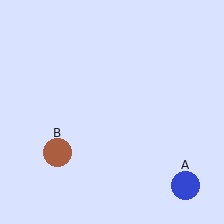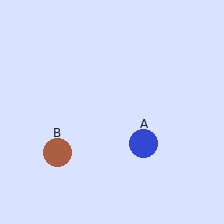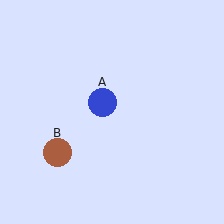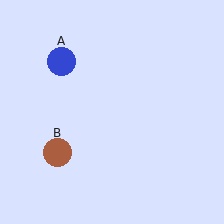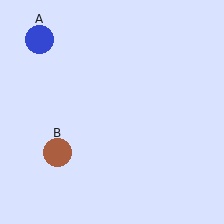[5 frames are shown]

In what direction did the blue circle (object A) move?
The blue circle (object A) moved up and to the left.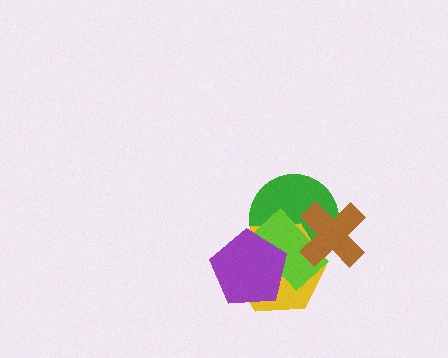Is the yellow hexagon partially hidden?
Yes, it is partially covered by another shape.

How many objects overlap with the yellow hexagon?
4 objects overlap with the yellow hexagon.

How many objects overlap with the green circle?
4 objects overlap with the green circle.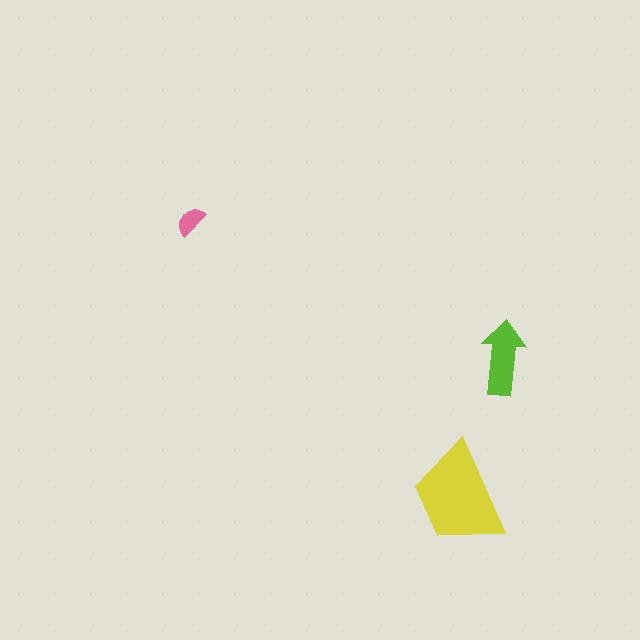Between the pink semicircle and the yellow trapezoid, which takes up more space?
The yellow trapezoid.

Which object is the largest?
The yellow trapezoid.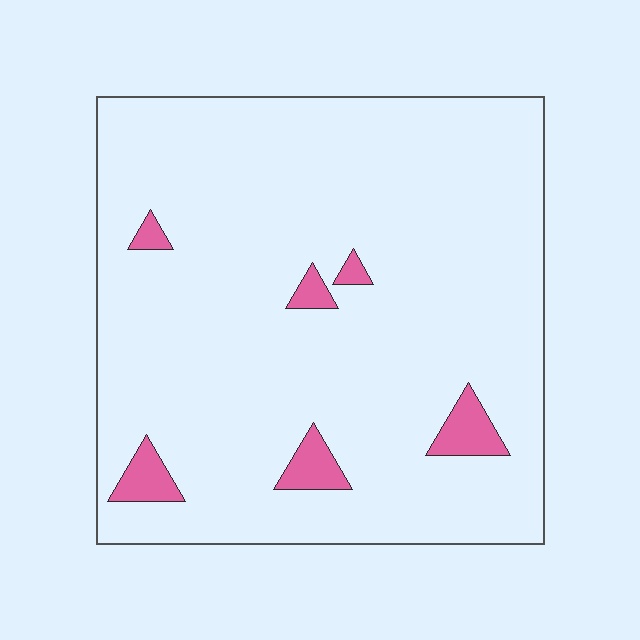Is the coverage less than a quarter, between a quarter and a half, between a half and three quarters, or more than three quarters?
Less than a quarter.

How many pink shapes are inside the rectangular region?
6.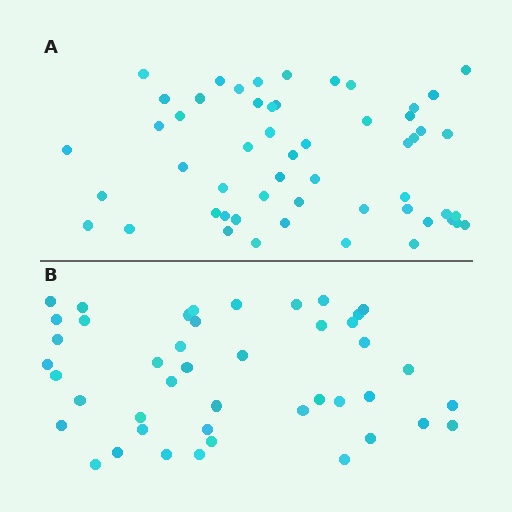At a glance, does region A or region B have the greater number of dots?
Region A (the top region) has more dots.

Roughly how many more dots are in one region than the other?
Region A has roughly 10 or so more dots than region B.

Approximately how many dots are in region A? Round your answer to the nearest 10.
About 50 dots. (The exact count is 54, which rounds to 50.)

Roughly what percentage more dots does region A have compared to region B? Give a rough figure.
About 25% more.